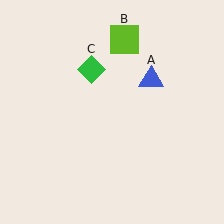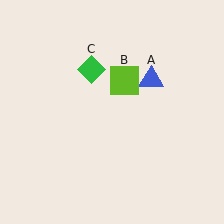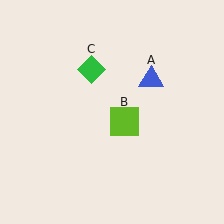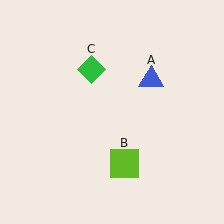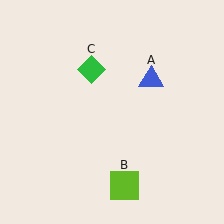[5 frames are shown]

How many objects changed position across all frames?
1 object changed position: lime square (object B).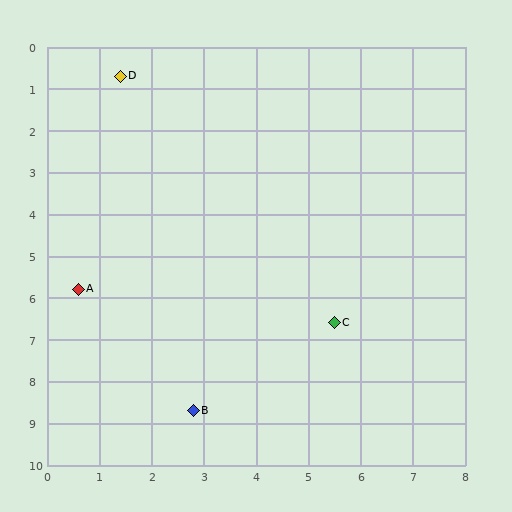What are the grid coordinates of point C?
Point C is at approximately (5.5, 6.6).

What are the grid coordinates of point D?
Point D is at approximately (1.4, 0.7).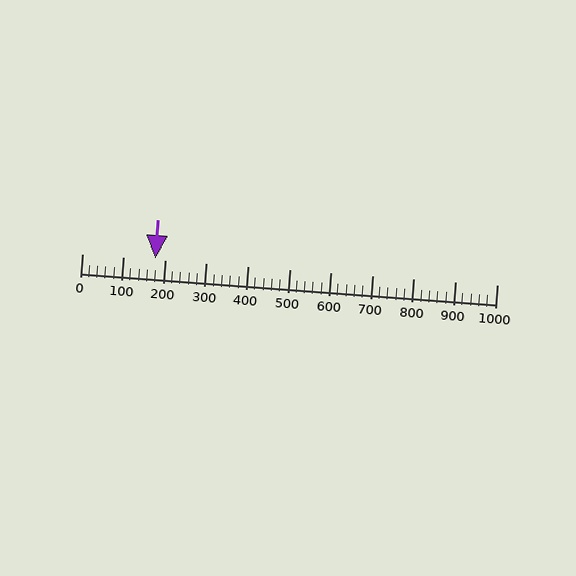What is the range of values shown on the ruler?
The ruler shows values from 0 to 1000.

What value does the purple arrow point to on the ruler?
The purple arrow points to approximately 176.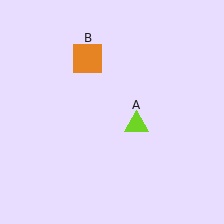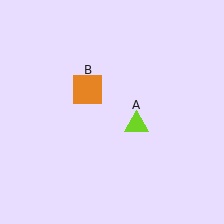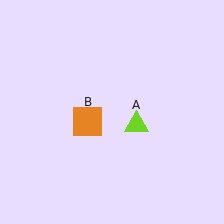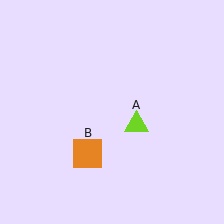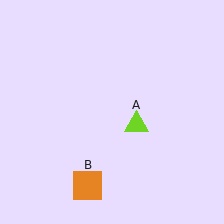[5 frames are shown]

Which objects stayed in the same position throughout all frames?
Lime triangle (object A) remained stationary.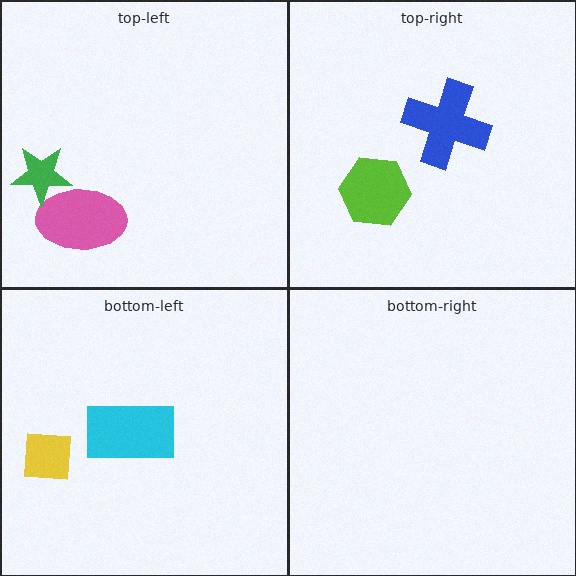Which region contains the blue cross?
The top-right region.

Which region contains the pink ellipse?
The top-left region.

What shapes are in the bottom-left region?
The yellow square, the cyan rectangle.